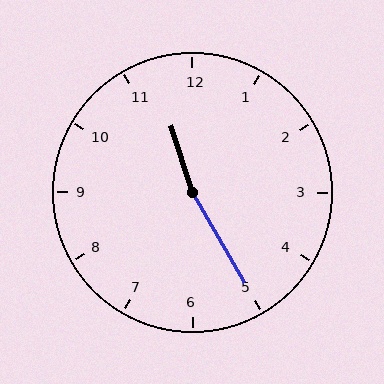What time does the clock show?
11:25.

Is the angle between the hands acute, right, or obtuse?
It is obtuse.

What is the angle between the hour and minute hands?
Approximately 168 degrees.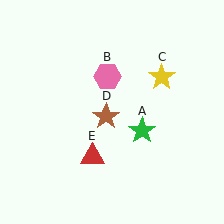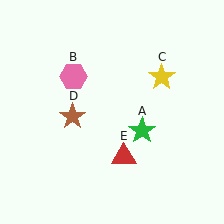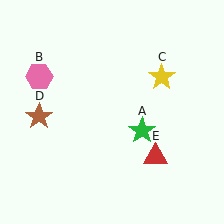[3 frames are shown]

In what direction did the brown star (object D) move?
The brown star (object D) moved left.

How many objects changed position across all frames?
3 objects changed position: pink hexagon (object B), brown star (object D), red triangle (object E).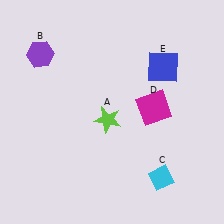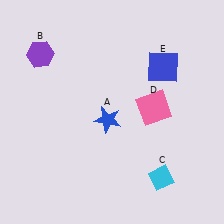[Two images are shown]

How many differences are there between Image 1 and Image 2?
There are 2 differences between the two images.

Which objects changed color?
A changed from lime to blue. D changed from magenta to pink.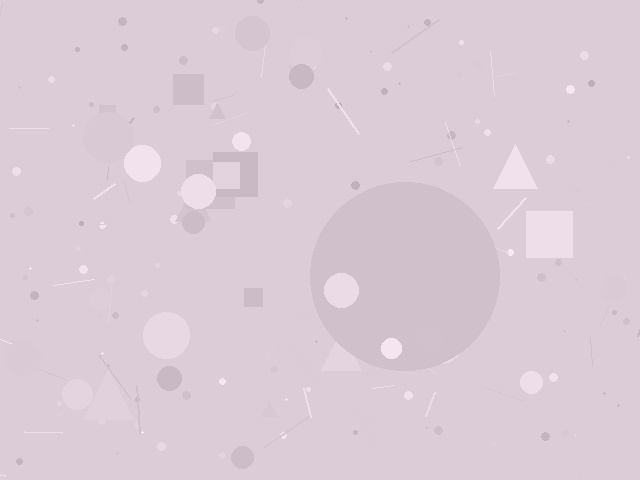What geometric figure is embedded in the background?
A circle is embedded in the background.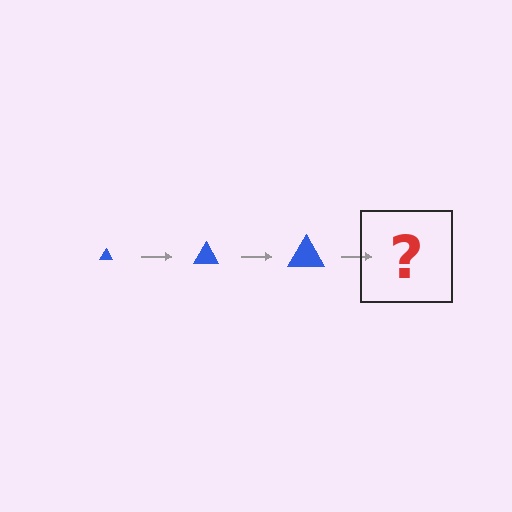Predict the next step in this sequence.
The next step is a blue triangle, larger than the previous one.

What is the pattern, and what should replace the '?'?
The pattern is that the triangle gets progressively larger each step. The '?' should be a blue triangle, larger than the previous one.